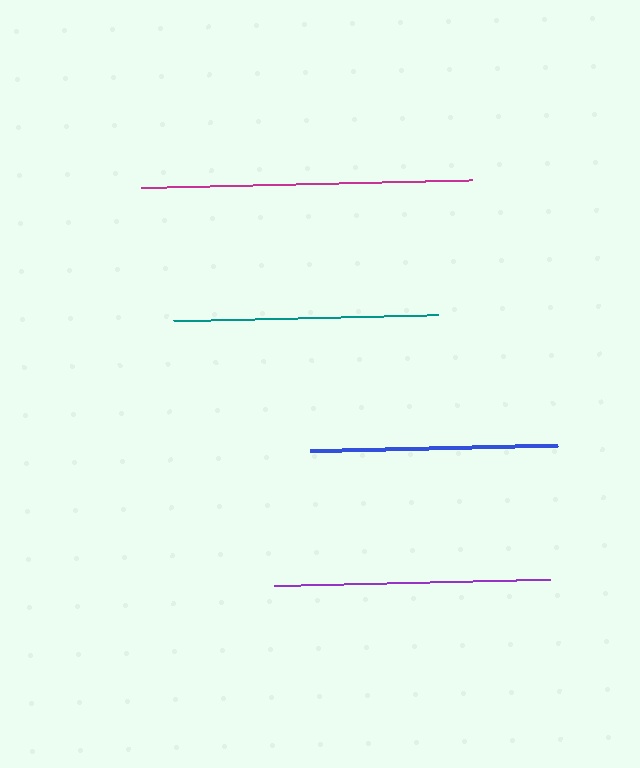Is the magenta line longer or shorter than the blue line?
The magenta line is longer than the blue line.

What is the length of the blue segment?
The blue segment is approximately 247 pixels long.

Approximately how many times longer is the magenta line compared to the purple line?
The magenta line is approximately 1.2 times the length of the purple line.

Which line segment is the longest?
The magenta line is the longest at approximately 331 pixels.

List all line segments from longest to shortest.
From longest to shortest: magenta, purple, teal, blue.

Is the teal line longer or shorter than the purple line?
The purple line is longer than the teal line.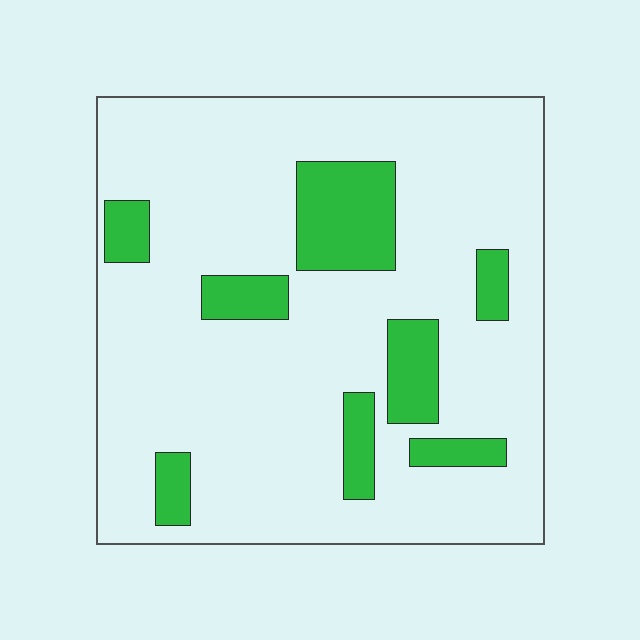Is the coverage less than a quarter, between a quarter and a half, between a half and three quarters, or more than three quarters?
Less than a quarter.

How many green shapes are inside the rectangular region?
8.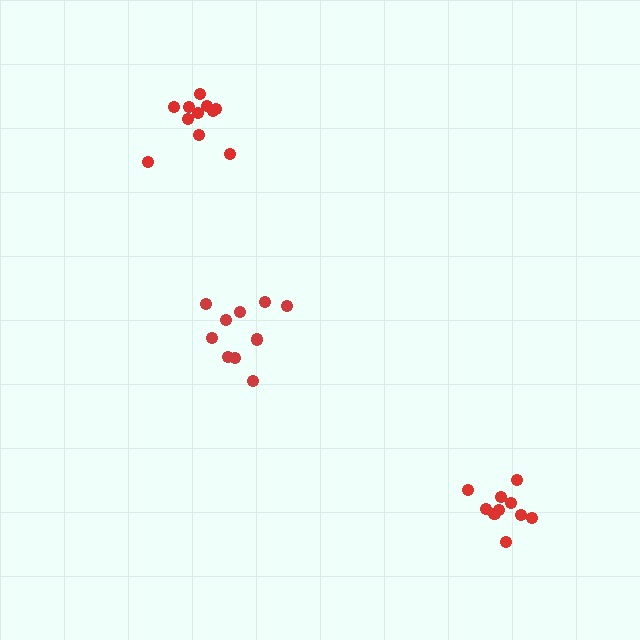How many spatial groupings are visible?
There are 3 spatial groupings.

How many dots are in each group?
Group 1: 10 dots, Group 2: 11 dots, Group 3: 10 dots (31 total).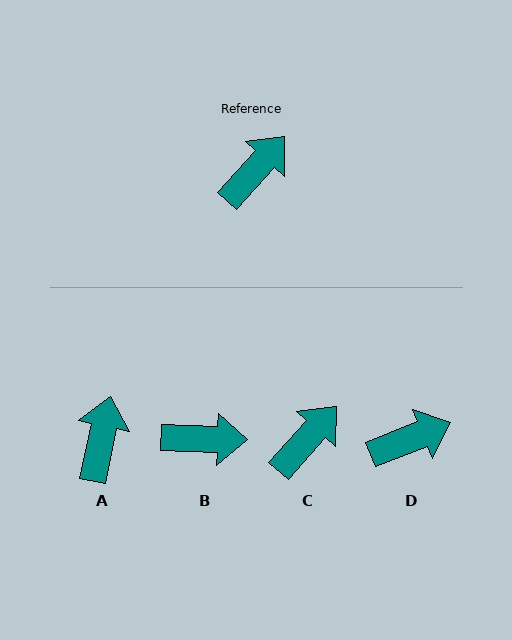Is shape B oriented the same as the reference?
No, it is off by about 49 degrees.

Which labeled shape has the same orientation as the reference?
C.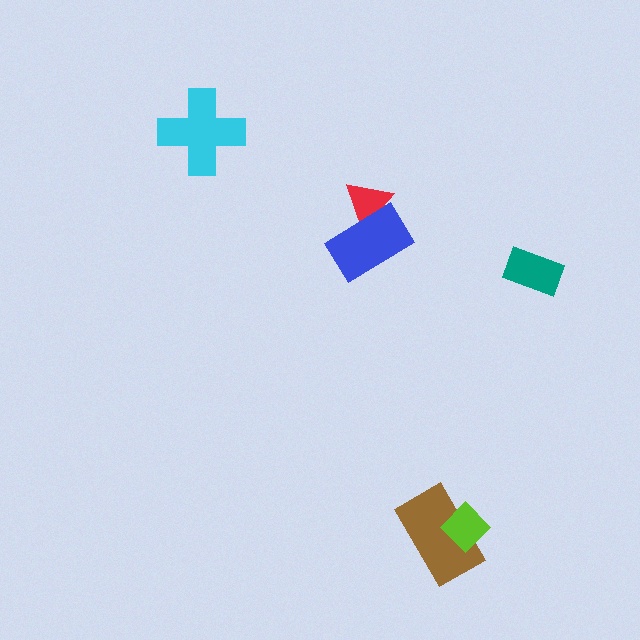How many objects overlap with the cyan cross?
0 objects overlap with the cyan cross.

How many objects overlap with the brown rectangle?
1 object overlaps with the brown rectangle.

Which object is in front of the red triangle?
The blue rectangle is in front of the red triangle.